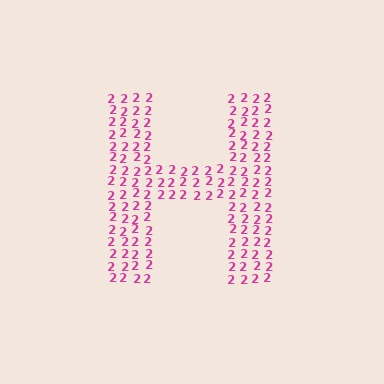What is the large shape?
The large shape is the letter H.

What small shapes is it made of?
It is made of small digit 2's.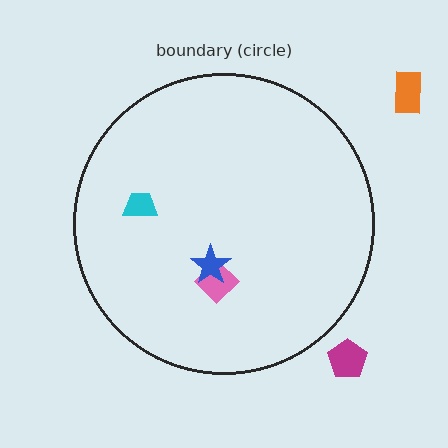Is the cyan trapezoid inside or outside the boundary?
Inside.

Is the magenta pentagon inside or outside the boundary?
Outside.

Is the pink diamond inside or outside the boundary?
Inside.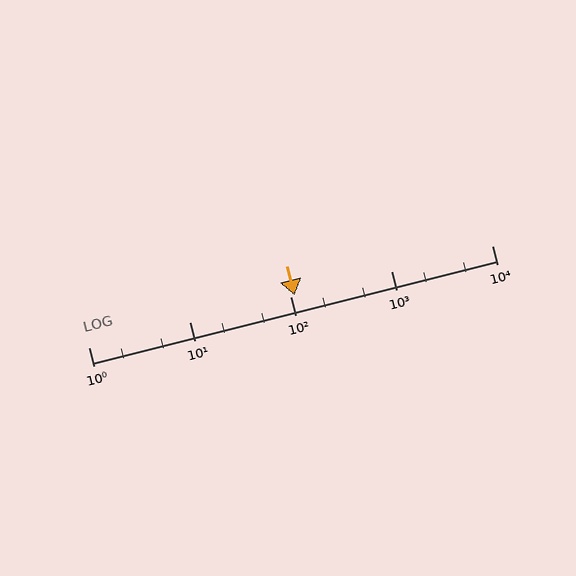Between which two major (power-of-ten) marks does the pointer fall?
The pointer is between 100 and 1000.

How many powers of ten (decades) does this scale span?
The scale spans 4 decades, from 1 to 10000.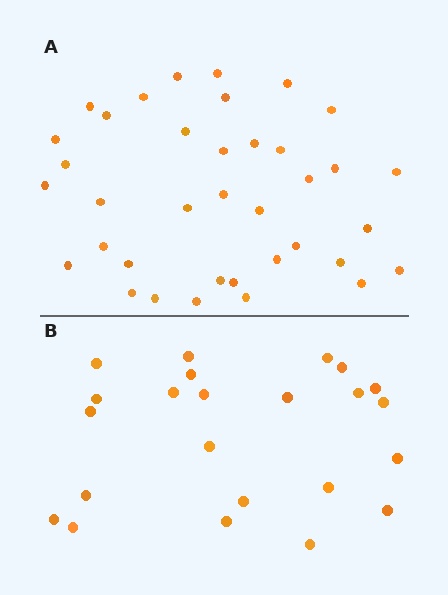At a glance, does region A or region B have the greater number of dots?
Region A (the top region) has more dots.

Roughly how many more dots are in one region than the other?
Region A has approximately 15 more dots than region B.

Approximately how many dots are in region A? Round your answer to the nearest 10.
About 40 dots. (The exact count is 37, which rounds to 40.)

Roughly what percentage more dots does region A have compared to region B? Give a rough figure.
About 60% more.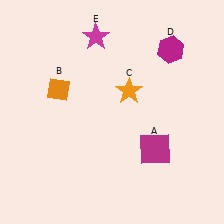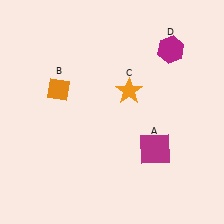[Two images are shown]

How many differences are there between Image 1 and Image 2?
There is 1 difference between the two images.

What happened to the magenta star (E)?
The magenta star (E) was removed in Image 2. It was in the top-left area of Image 1.